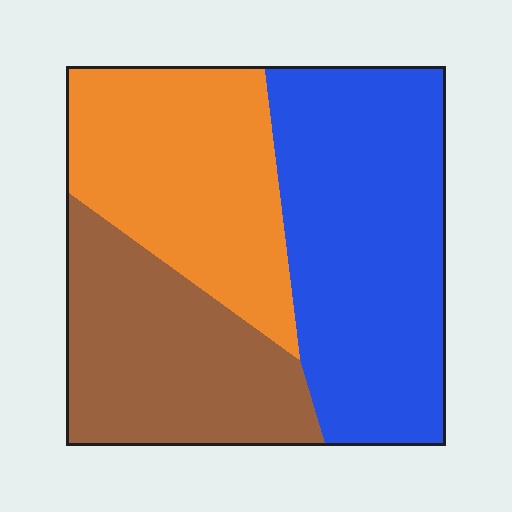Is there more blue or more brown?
Blue.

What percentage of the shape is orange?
Orange covers around 30% of the shape.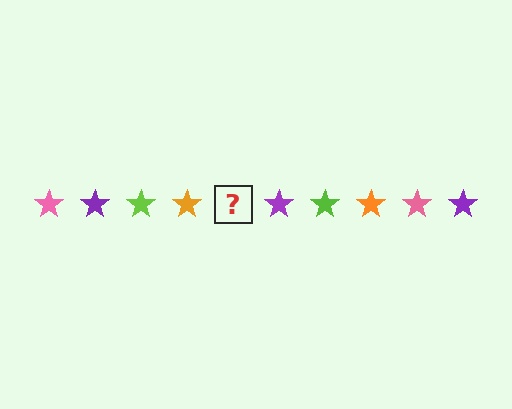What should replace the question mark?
The question mark should be replaced with a pink star.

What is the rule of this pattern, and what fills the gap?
The rule is that the pattern cycles through pink, purple, lime, orange stars. The gap should be filled with a pink star.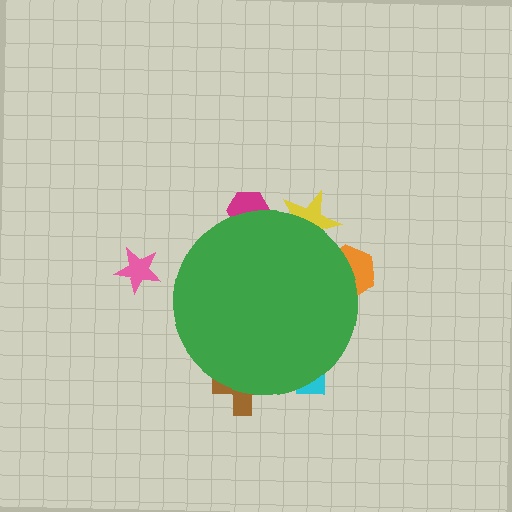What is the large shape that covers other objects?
A green circle.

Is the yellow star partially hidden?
Yes, the yellow star is partially hidden behind the green circle.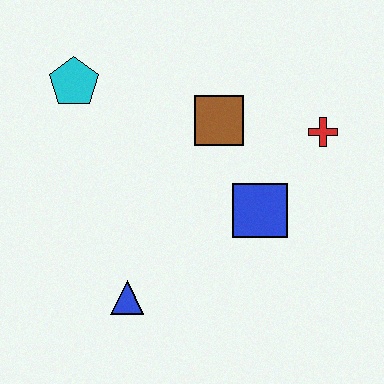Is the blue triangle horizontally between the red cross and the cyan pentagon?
Yes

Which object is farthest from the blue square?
The cyan pentagon is farthest from the blue square.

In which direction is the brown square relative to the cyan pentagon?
The brown square is to the right of the cyan pentagon.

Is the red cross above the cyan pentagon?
No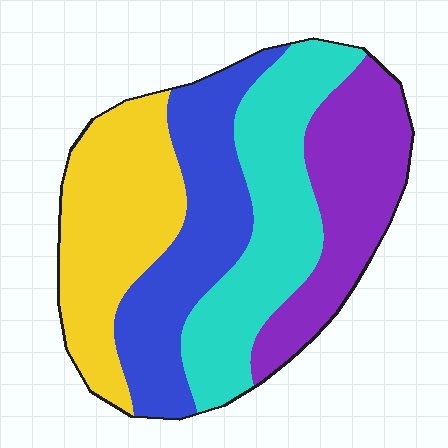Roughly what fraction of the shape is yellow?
Yellow takes up about one quarter (1/4) of the shape.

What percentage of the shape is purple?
Purple takes up about one fifth (1/5) of the shape.